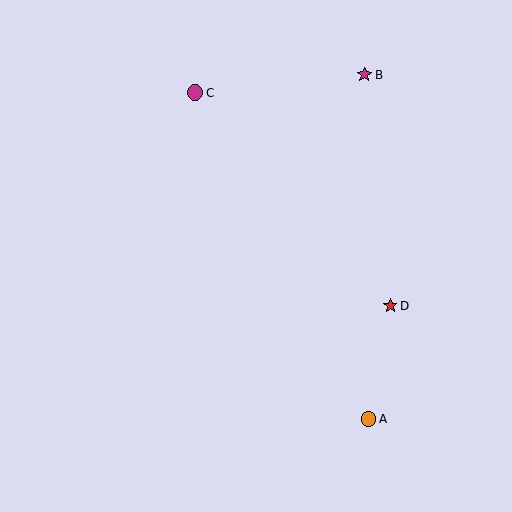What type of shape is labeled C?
Shape C is a magenta circle.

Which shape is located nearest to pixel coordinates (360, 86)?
The magenta star (labeled B) at (364, 75) is nearest to that location.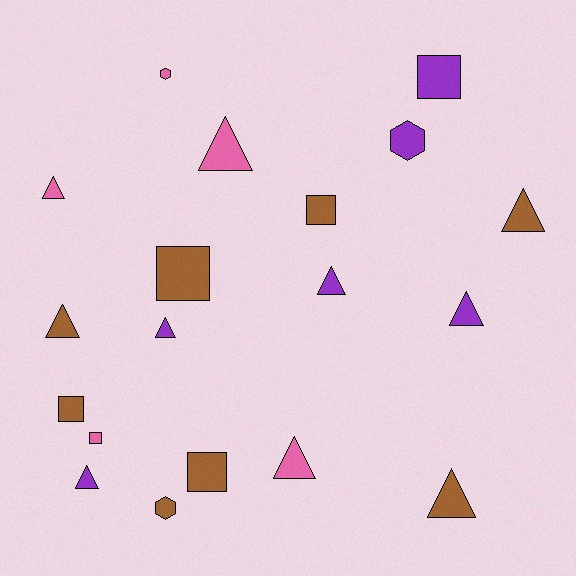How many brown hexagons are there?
There is 1 brown hexagon.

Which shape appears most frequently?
Triangle, with 10 objects.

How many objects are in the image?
There are 19 objects.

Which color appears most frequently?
Brown, with 8 objects.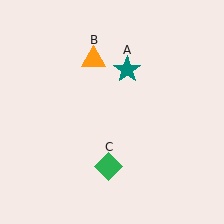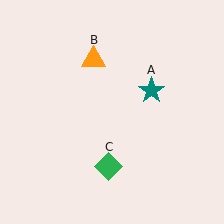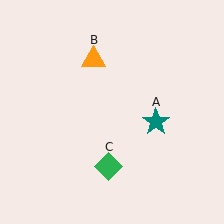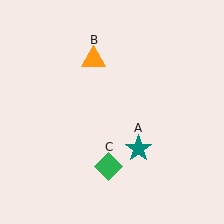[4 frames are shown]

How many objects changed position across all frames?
1 object changed position: teal star (object A).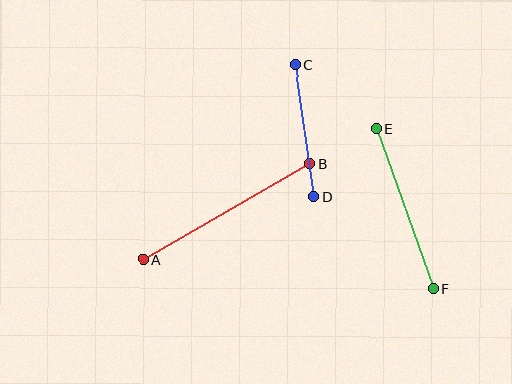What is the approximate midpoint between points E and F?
The midpoint is at approximately (405, 208) pixels.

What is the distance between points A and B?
The distance is approximately 192 pixels.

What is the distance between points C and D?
The distance is approximately 134 pixels.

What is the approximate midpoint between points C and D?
The midpoint is at approximately (304, 131) pixels.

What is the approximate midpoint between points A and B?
The midpoint is at approximately (226, 212) pixels.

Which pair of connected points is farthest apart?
Points A and B are farthest apart.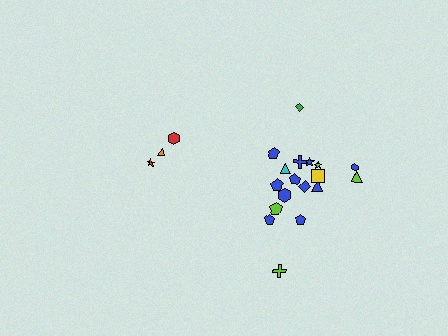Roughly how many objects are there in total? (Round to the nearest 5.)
Roughly 20 objects in total.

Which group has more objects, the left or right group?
The right group.